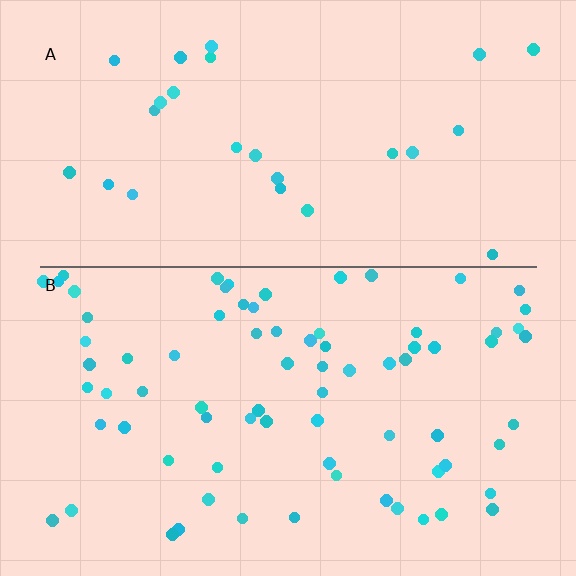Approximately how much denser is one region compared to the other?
Approximately 2.9× — region B over region A.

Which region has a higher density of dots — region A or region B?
B (the bottom).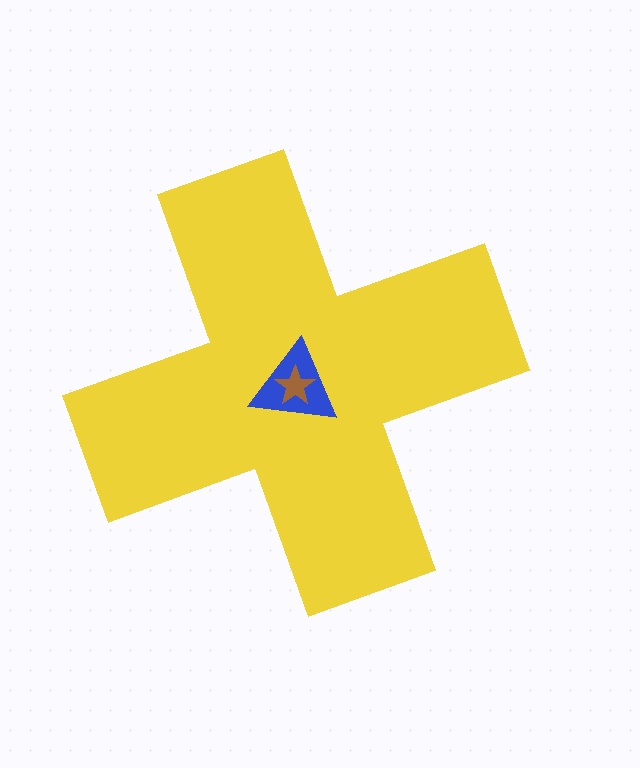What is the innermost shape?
The brown star.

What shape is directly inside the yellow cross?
The blue triangle.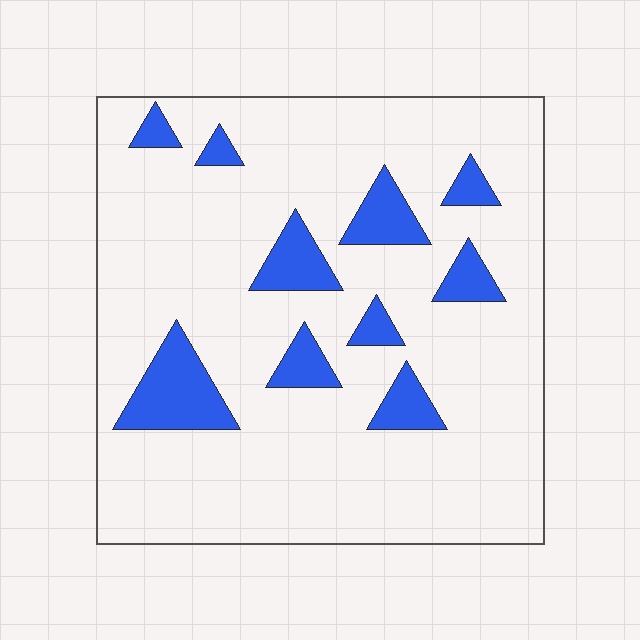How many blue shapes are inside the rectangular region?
10.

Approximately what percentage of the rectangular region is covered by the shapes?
Approximately 15%.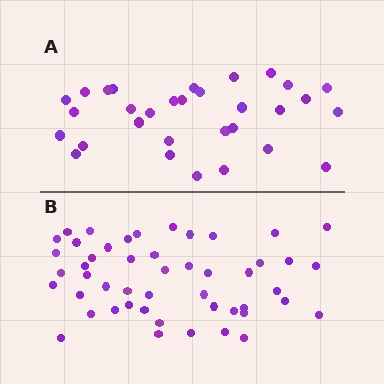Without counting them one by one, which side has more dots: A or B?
Region B (the bottom region) has more dots.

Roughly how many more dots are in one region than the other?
Region B has approximately 20 more dots than region A.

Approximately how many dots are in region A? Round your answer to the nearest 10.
About 30 dots. (The exact count is 31, which rounds to 30.)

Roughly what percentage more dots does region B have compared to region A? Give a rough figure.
About 60% more.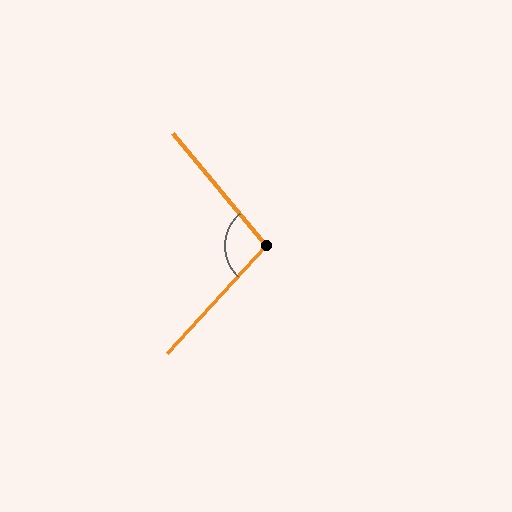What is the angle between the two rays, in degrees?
Approximately 98 degrees.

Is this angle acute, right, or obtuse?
It is obtuse.